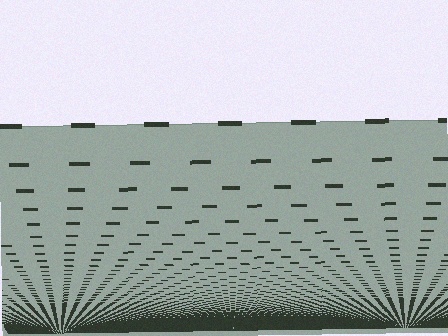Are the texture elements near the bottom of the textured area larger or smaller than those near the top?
Smaller. The gradient is inverted — elements near the bottom are smaller and denser.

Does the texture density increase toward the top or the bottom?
Density increases toward the bottom.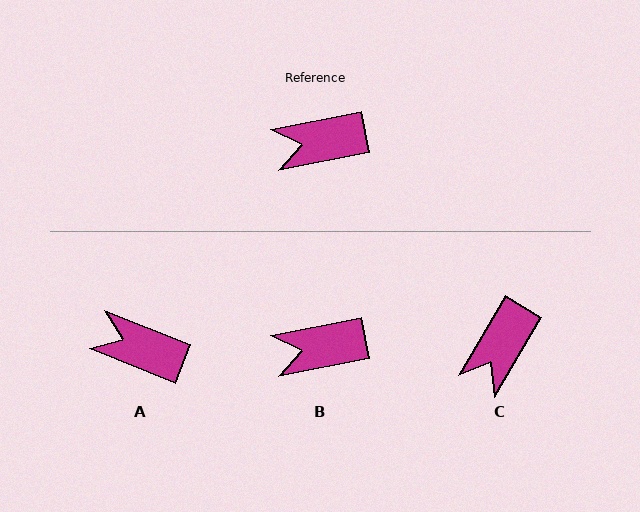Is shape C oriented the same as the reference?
No, it is off by about 48 degrees.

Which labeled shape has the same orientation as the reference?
B.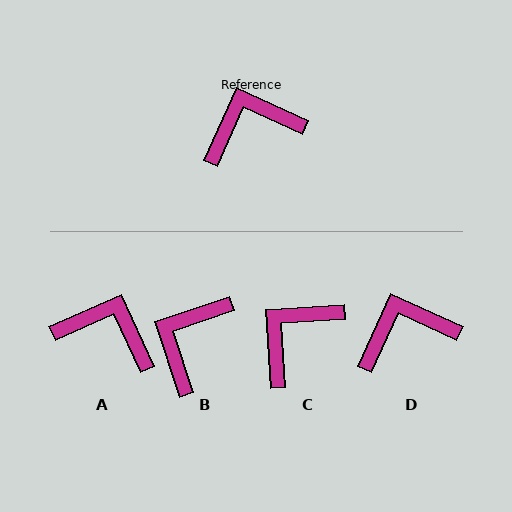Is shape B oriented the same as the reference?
No, it is off by about 43 degrees.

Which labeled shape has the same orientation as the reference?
D.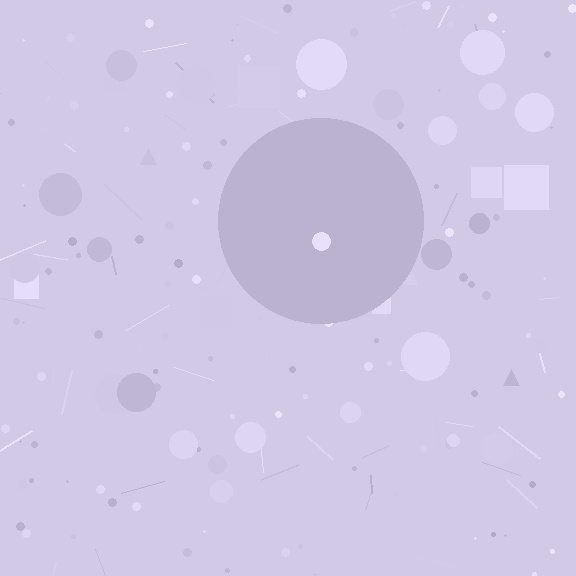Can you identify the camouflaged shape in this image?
The camouflaged shape is a circle.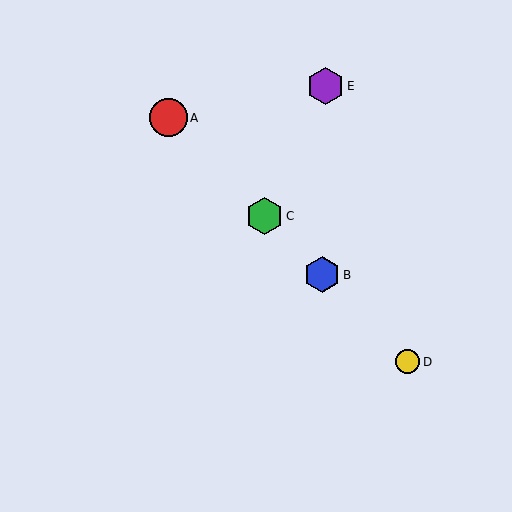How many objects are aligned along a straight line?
4 objects (A, B, C, D) are aligned along a straight line.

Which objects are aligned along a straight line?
Objects A, B, C, D are aligned along a straight line.